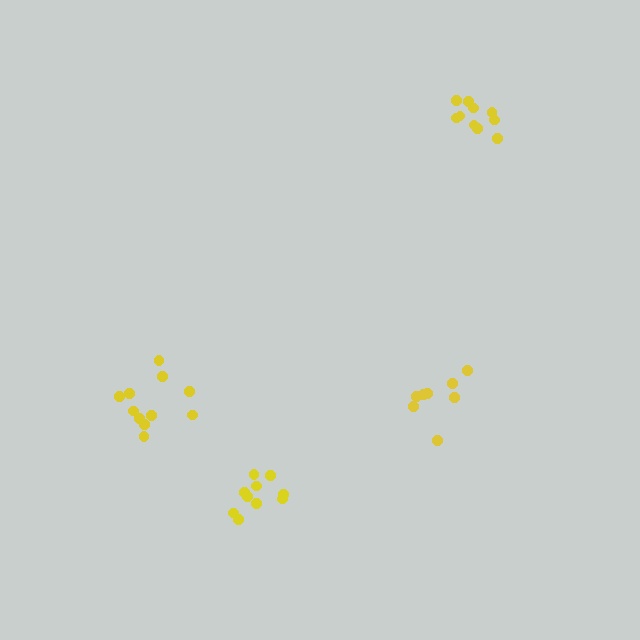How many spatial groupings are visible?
There are 4 spatial groupings.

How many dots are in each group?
Group 1: 10 dots, Group 2: 10 dots, Group 3: 8 dots, Group 4: 11 dots (39 total).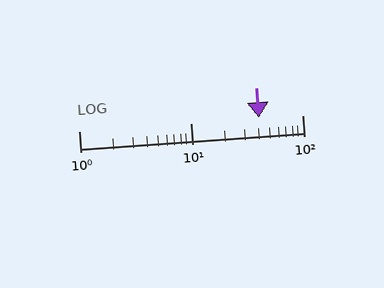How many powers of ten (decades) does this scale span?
The scale spans 2 decades, from 1 to 100.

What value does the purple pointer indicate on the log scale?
The pointer indicates approximately 41.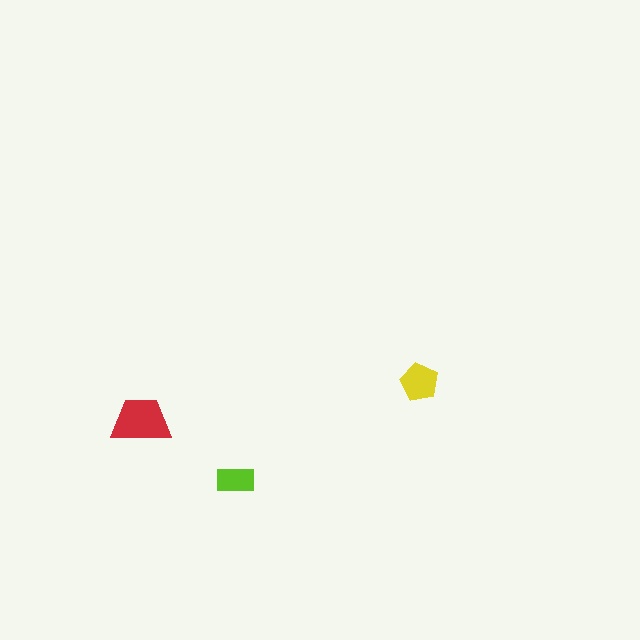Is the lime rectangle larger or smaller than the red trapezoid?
Smaller.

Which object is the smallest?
The lime rectangle.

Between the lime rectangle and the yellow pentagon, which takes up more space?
The yellow pentagon.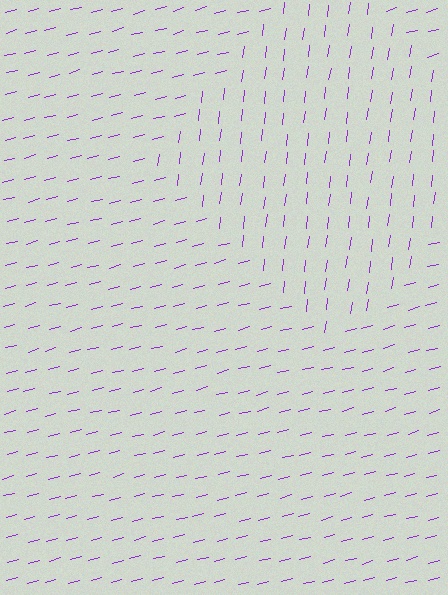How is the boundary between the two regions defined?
The boundary is defined purely by a change in line orientation (approximately 67 degrees difference). All lines are the same color and thickness.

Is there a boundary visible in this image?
Yes, there is a texture boundary formed by a change in line orientation.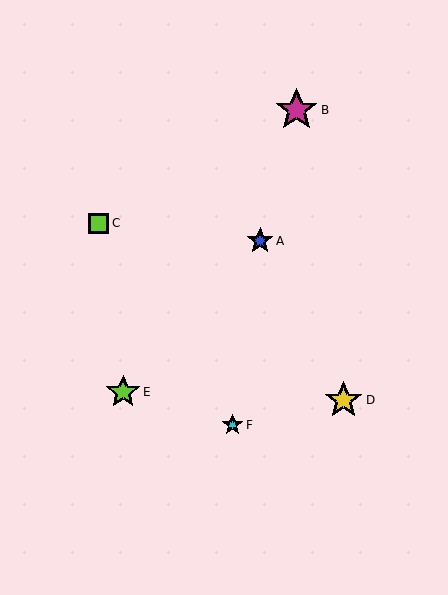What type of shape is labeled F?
Shape F is a cyan star.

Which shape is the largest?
The magenta star (labeled B) is the largest.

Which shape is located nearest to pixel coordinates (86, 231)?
The lime square (labeled C) at (99, 223) is nearest to that location.